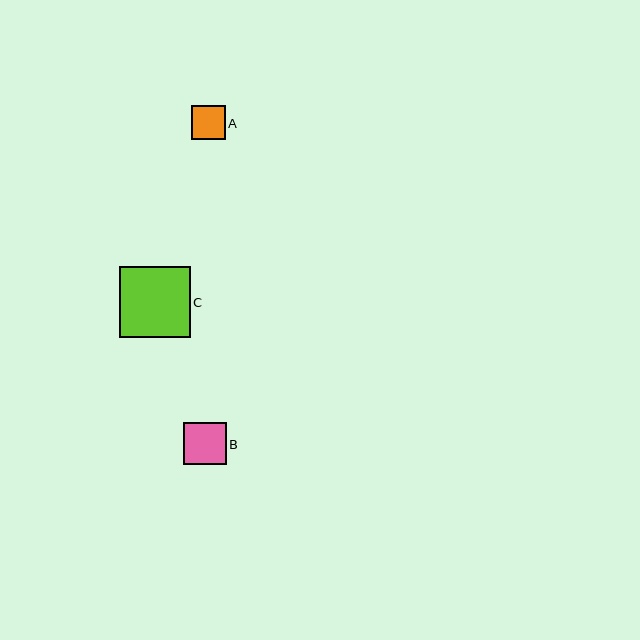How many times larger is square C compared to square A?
Square C is approximately 2.1 times the size of square A.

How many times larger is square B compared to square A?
Square B is approximately 1.3 times the size of square A.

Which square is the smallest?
Square A is the smallest with a size of approximately 34 pixels.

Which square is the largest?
Square C is the largest with a size of approximately 71 pixels.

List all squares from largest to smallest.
From largest to smallest: C, B, A.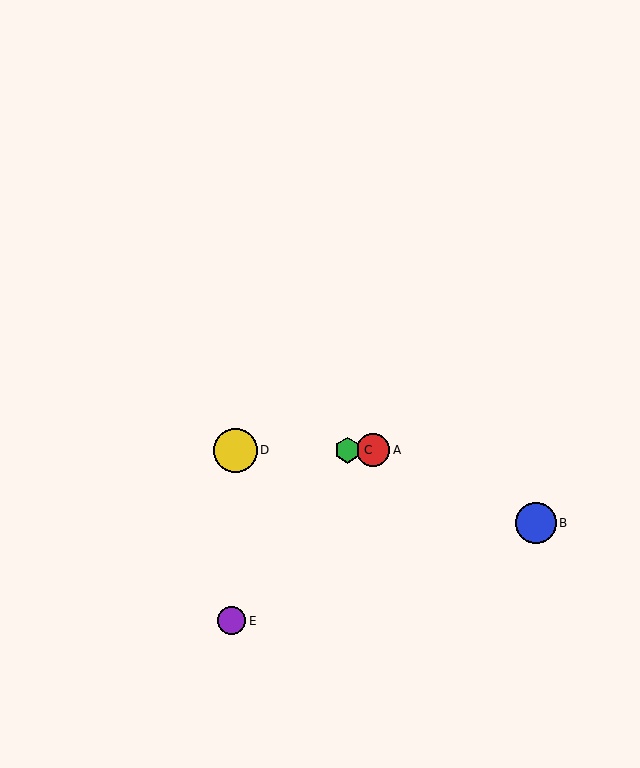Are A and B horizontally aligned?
No, A is at y≈450 and B is at y≈523.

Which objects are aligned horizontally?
Objects A, C, D are aligned horizontally.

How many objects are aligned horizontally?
3 objects (A, C, D) are aligned horizontally.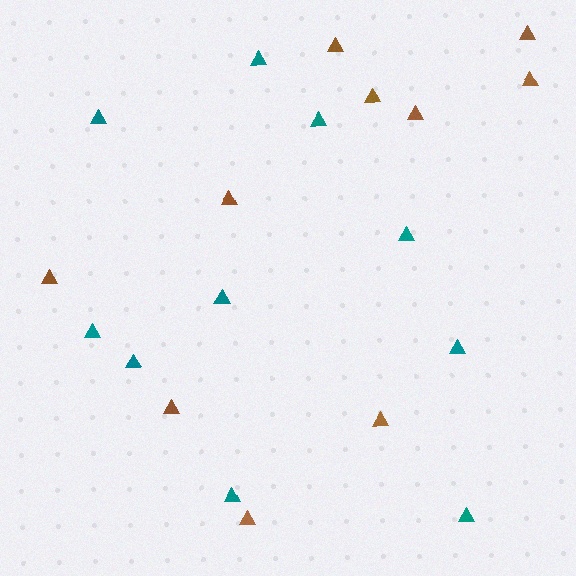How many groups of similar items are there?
There are 2 groups: one group of brown triangles (10) and one group of teal triangles (10).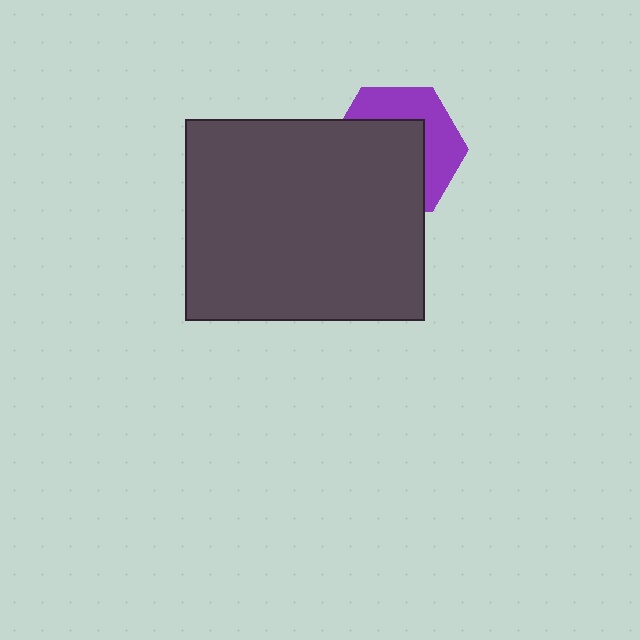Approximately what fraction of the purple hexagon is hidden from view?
Roughly 59% of the purple hexagon is hidden behind the dark gray rectangle.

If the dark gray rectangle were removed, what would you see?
You would see the complete purple hexagon.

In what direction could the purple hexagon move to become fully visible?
The purple hexagon could move toward the upper-right. That would shift it out from behind the dark gray rectangle entirely.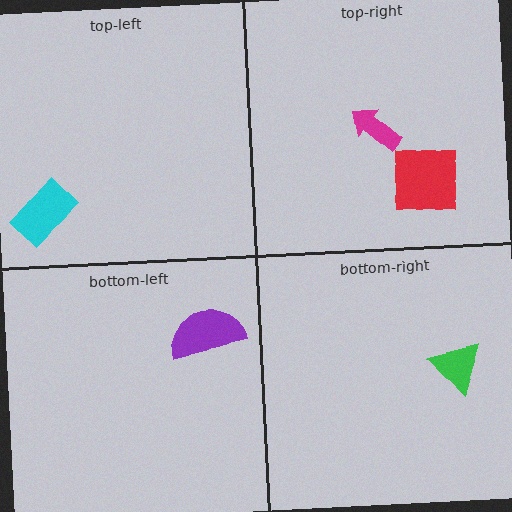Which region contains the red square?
The top-right region.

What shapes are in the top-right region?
The red square, the magenta arrow.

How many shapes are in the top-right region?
2.